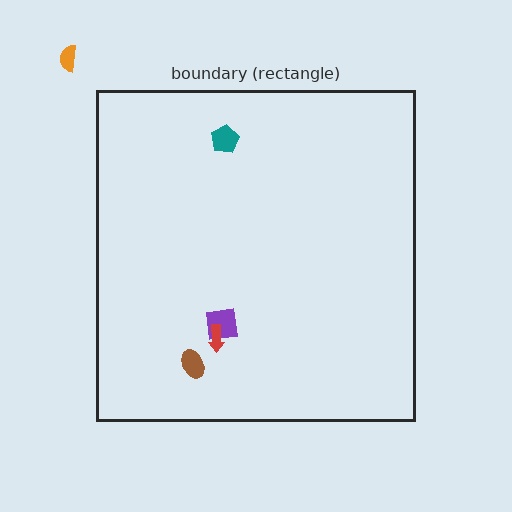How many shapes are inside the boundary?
4 inside, 1 outside.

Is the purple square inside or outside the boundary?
Inside.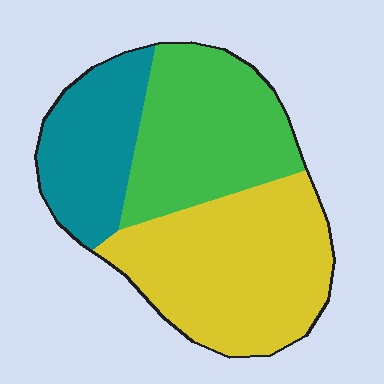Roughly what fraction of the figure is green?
Green covers 33% of the figure.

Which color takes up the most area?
Yellow, at roughly 45%.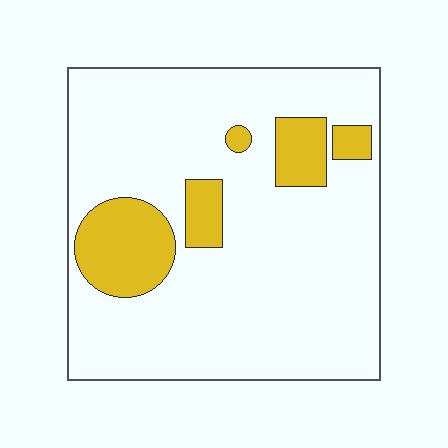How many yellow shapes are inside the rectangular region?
5.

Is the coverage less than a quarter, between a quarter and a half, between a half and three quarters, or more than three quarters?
Less than a quarter.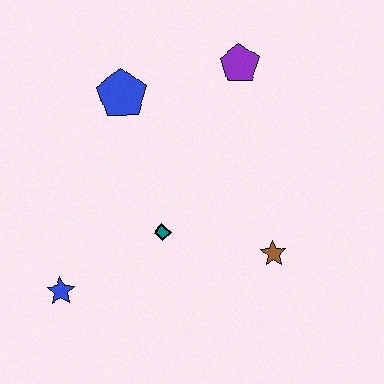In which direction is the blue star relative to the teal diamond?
The blue star is to the left of the teal diamond.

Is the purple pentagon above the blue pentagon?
Yes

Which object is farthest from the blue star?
The purple pentagon is farthest from the blue star.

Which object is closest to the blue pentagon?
The purple pentagon is closest to the blue pentagon.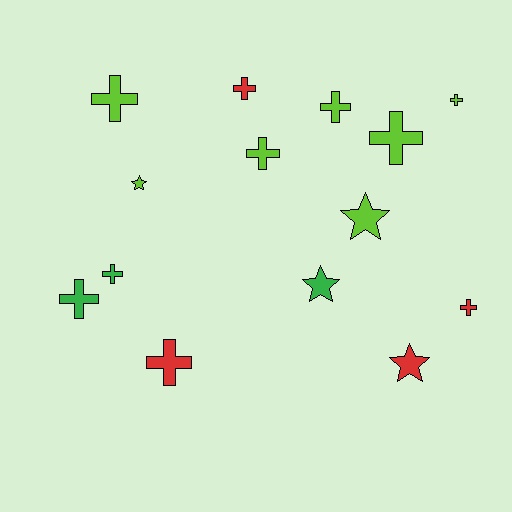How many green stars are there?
There is 1 green star.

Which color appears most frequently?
Lime, with 7 objects.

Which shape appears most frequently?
Cross, with 10 objects.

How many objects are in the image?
There are 14 objects.